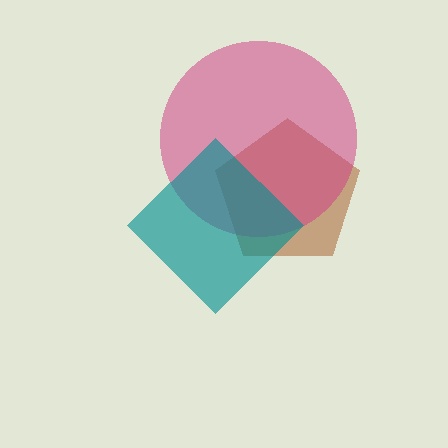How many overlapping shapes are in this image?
There are 3 overlapping shapes in the image.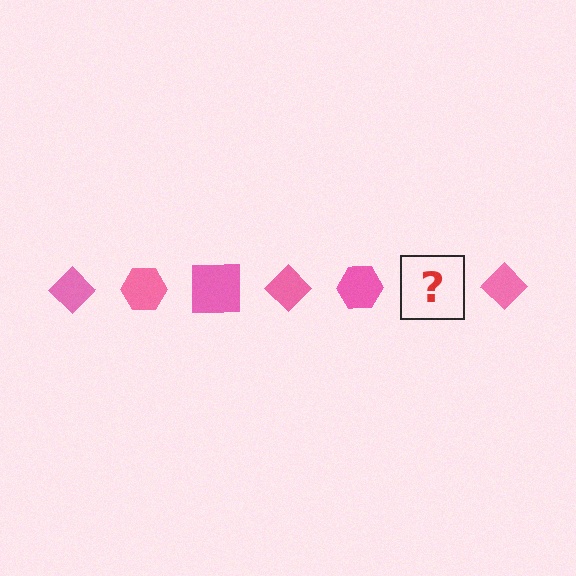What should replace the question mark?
The question mark should be replaced with a pink square.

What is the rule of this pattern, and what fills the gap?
The rule is that the pattern cycles through diamond, hexagon, square shapes in pink. The gap should be filled with a pink square.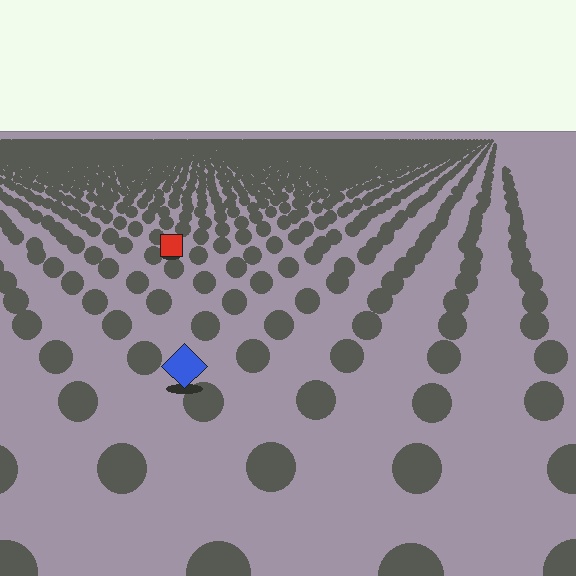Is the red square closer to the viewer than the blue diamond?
No. The blue diamond is closer — you can tell from the texture gradient: the ground texture is coarser near it.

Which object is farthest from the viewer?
The red square is farthest from the viewer. It appears smaller and the ground texture around it is denser.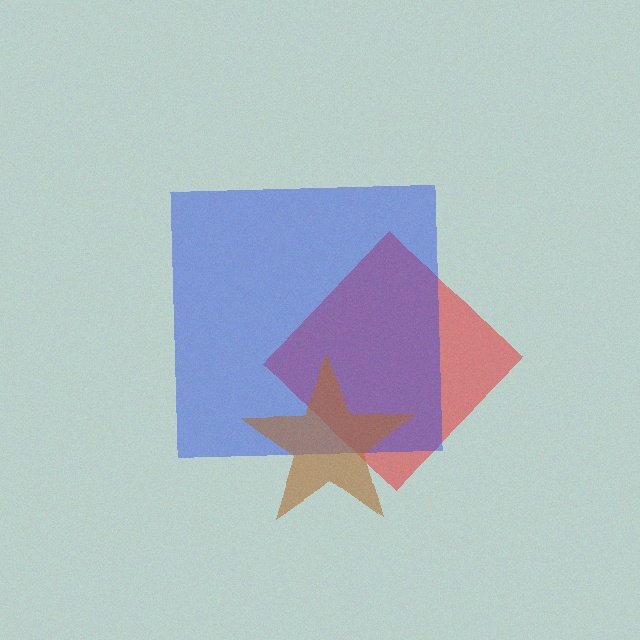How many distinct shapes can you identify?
There are 3 distinct shapes: a red diamond, a blue square, a brown star.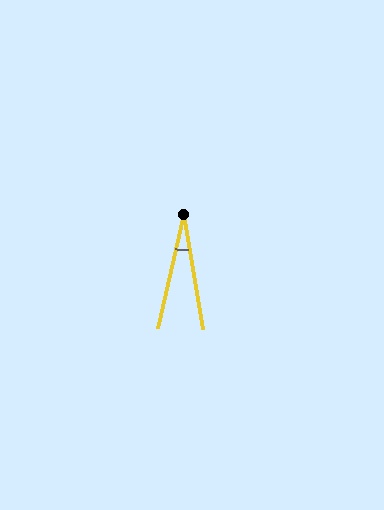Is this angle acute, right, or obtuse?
It is acute.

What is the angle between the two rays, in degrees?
Approximately 22 degrees.